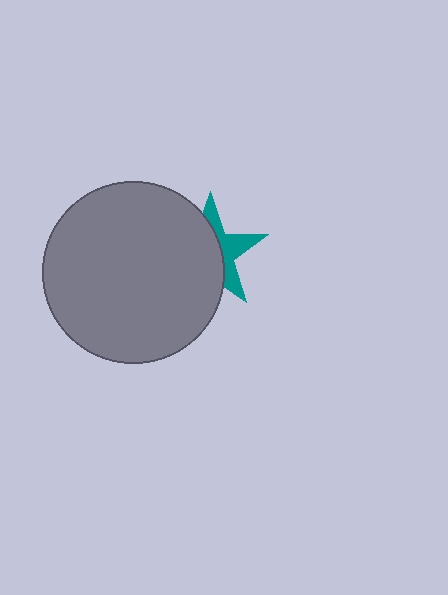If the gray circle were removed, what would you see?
You would see the complete teal star.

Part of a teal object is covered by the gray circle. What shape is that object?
It is a star.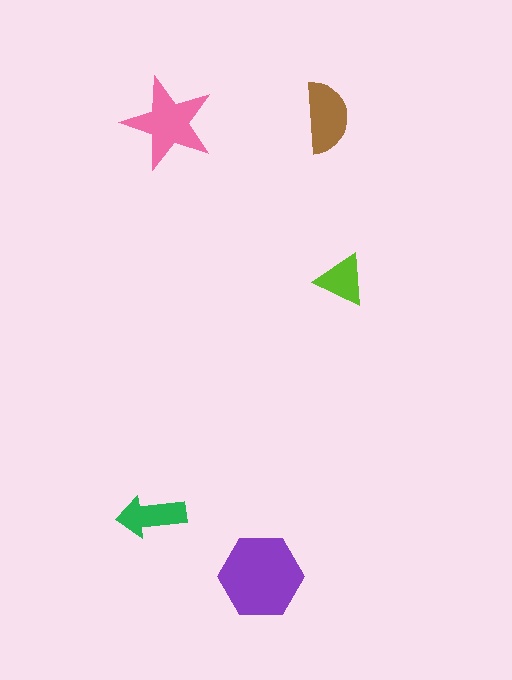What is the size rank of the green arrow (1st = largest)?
4th.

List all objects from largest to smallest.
The purple hexagon, the pink star, the brown semicircle, the green arrow, the lime triangle.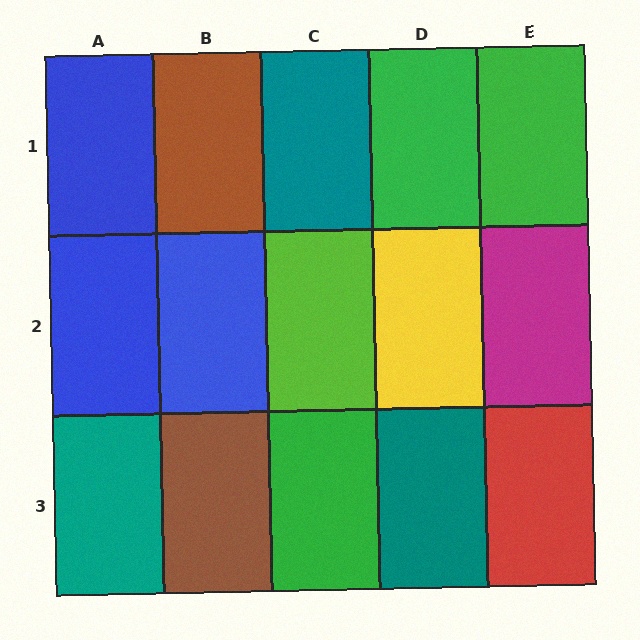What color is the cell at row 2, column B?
Blue.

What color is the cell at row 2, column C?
Lime.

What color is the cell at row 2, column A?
Blue.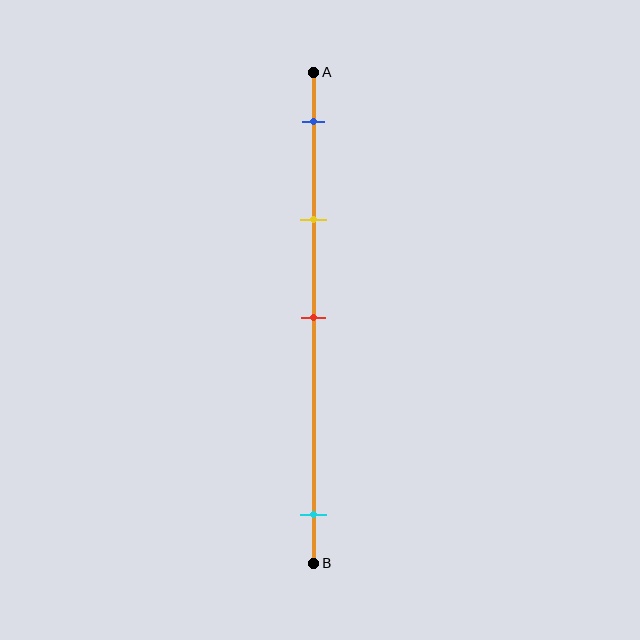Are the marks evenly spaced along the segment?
No, the marks are not evenly spaced.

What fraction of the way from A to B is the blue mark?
The blue mark is approximately 10% (0.1) of the way from A to B.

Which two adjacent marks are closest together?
The blue and yellow marks are the closest adjacent pair.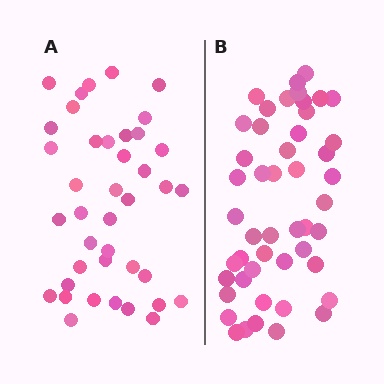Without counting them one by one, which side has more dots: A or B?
Region B (the right region) has more dots.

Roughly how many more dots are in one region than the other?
Region B has roughly 8 or so more dots than region A.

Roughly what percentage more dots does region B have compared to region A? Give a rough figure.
About 20% more.